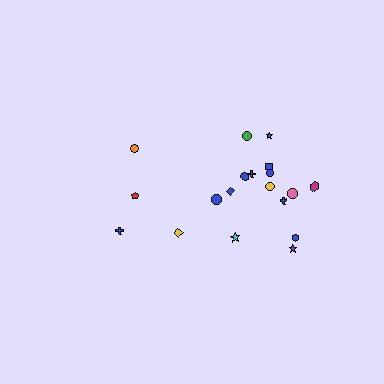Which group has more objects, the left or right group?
The right group.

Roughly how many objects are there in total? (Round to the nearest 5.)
Roughly 20 objects in total.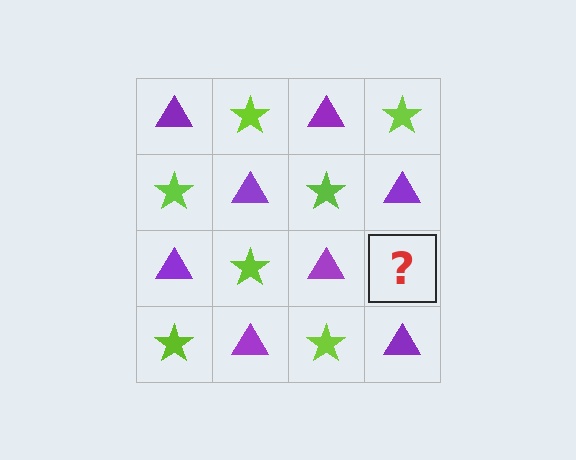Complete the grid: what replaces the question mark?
The question mark should be replaced with a lime star.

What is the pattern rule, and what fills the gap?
The rule is that it alternates purple triangle and lime star in a checkerboard pattern. The gap should be filled with a lime star.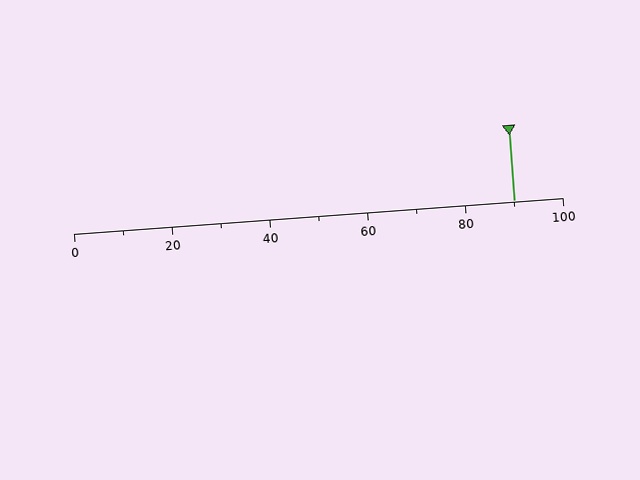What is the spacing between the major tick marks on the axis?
The major ticks are spaced 20 apart.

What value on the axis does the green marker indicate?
The marker indicates approximately 90.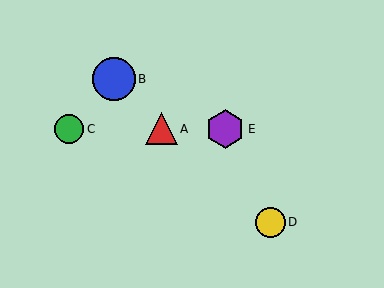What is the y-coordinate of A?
Object A is at y≈129.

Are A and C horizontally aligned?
Yes, both are at y≈129.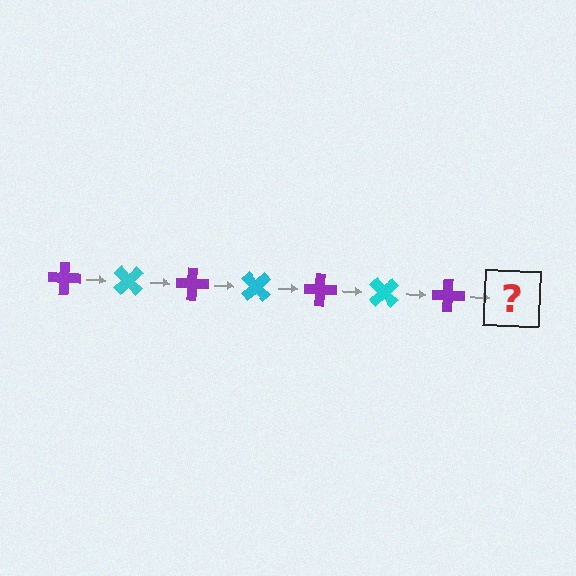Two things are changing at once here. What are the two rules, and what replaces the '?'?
The two rules are that it rotates 45 degrees each step and the color cycles through purple and cyan. The '?' should be a cyan cross, rotated 315 degrees from the start.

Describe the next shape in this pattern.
It should be a cyan cross, rotated 315 degrees from the start.